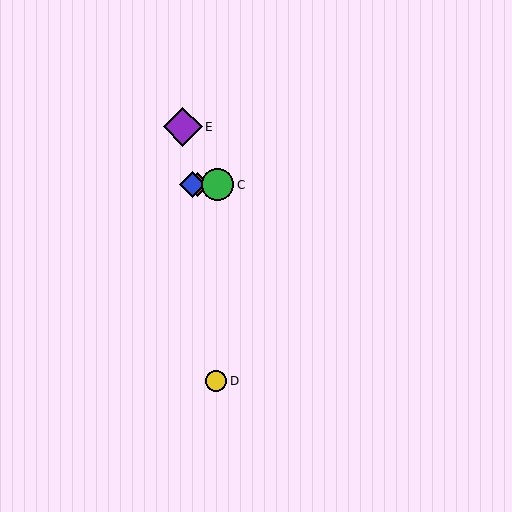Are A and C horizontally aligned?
Yes, both are at y≈185.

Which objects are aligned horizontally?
Objects A, B, C are aligned horizontally.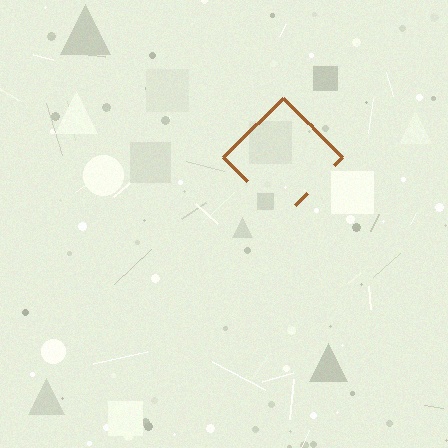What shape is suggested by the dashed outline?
The dashed outline suggests a diamond.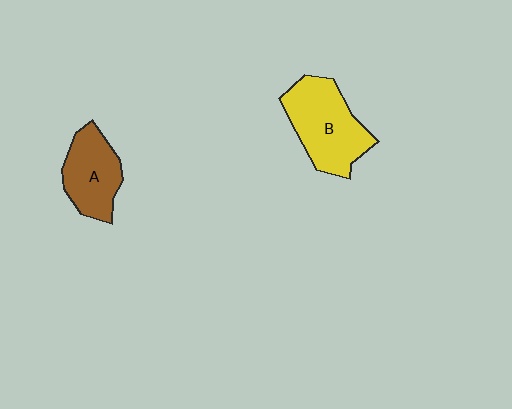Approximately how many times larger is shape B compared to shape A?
Approximately 1.4 times.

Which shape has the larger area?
Shape B (yellow).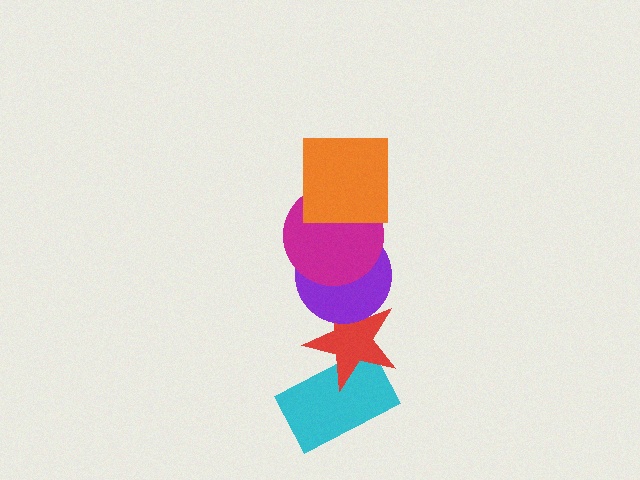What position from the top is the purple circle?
The purple circle is 3rd from the top.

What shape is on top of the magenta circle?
The orange square is on top of the magenta circle.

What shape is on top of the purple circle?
The magenta circle is on top of the purple circle.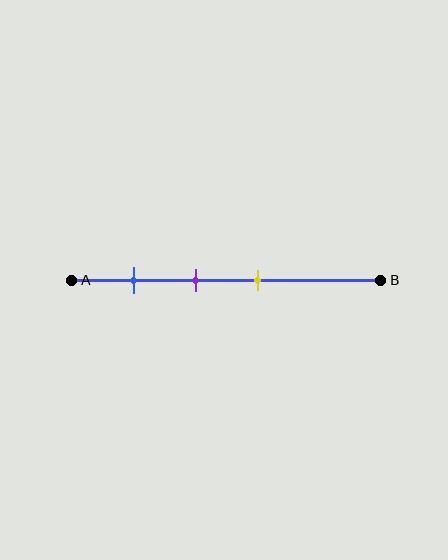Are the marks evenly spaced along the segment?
Yes, the marks are approximately evenly spaced.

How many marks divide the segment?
There are 3 marks dividing the segment.